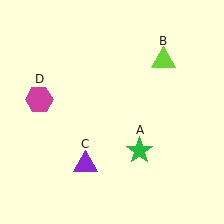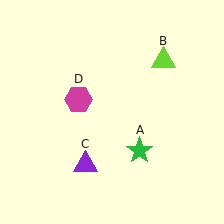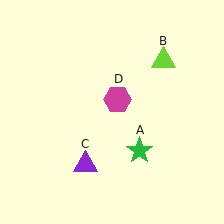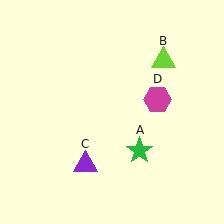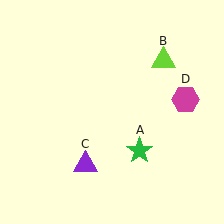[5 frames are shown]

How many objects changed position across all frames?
1 object changed position: magenta hexagon (object D).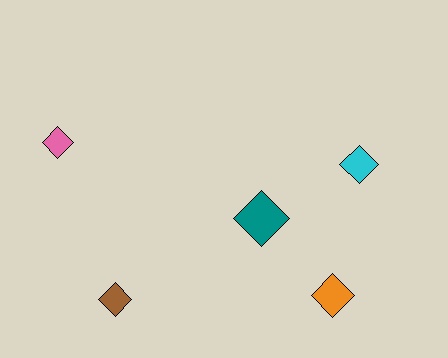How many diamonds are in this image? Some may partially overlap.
There are 5 diamonds.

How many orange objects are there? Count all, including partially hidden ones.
There is 1 orange object.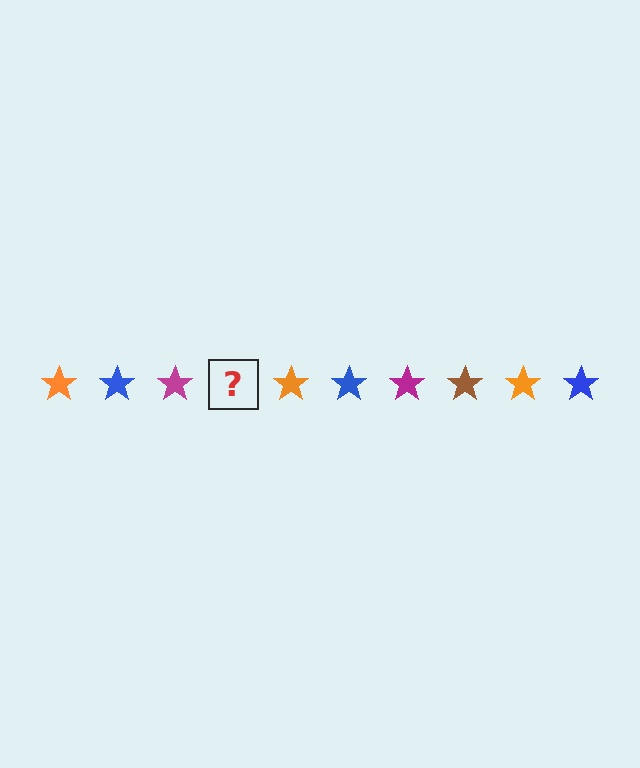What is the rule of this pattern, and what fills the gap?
The rule is that the pattern cycles through orange, blue, magenta, brown stars. The gap should be filled with a brown star.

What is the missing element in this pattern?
The missing element is a brown star.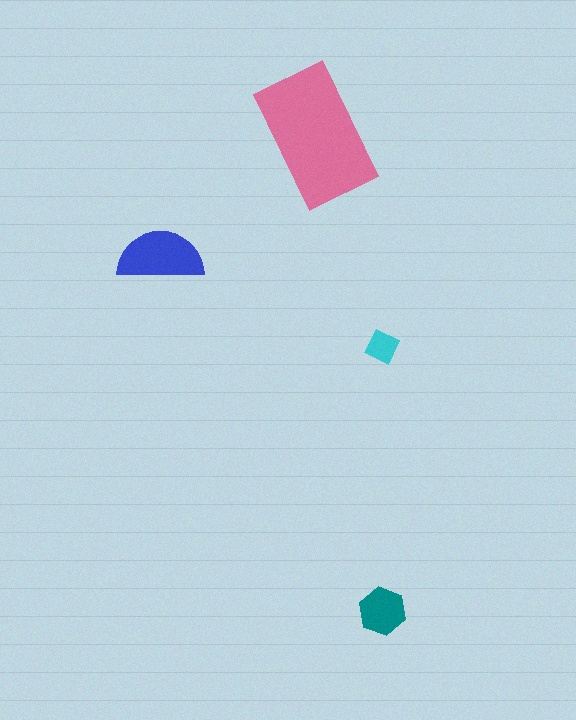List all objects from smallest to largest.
The cyan square, the teal hexagon, the blue semicircle, the pink rectangle.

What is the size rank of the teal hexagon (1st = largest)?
3rd.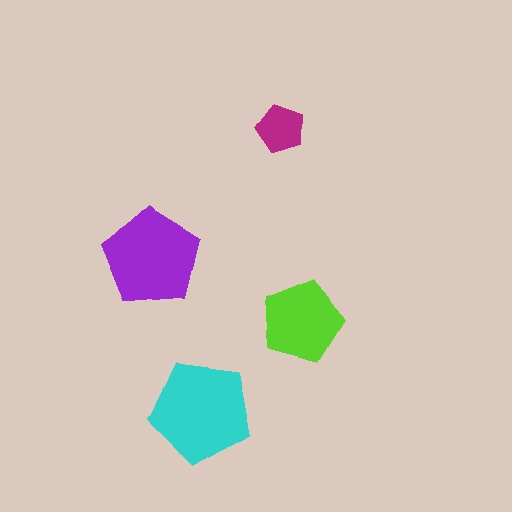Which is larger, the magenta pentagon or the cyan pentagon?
The cyan one.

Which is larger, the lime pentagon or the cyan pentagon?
The cyan one.